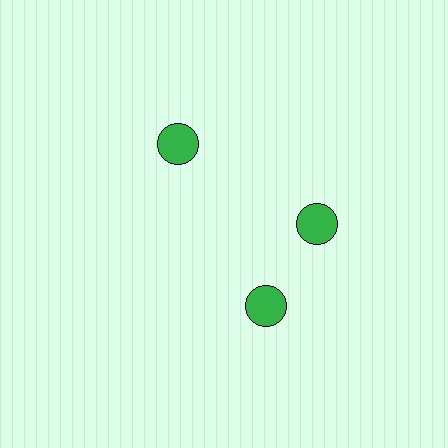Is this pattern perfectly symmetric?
No. The 3 green circles are arranged in a ring, but one element near the 7 o'clock position is rotated out of alignment along the ring, breaking the 3-fold rotational symmetry.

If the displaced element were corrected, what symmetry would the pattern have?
It would have 3-fold rotational symmetry — the pattern would map onto itself every 120 degrees.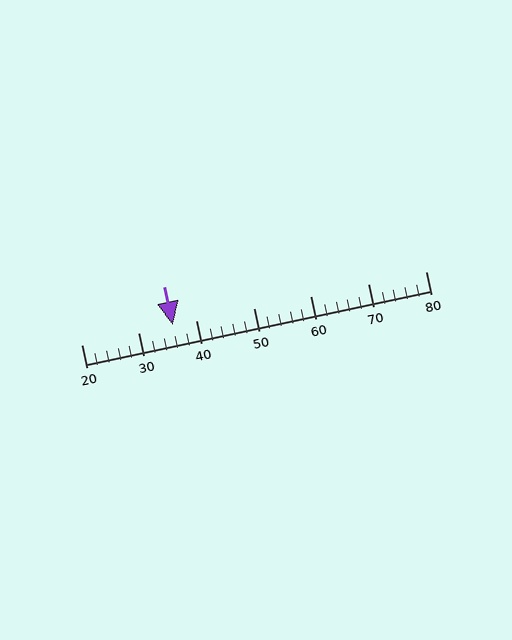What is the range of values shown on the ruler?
The ruler shows values from 20 to 80.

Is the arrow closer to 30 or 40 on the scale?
The arrow is closer to 40.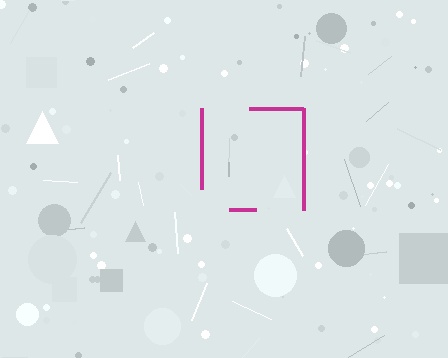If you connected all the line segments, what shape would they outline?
They would outline a square.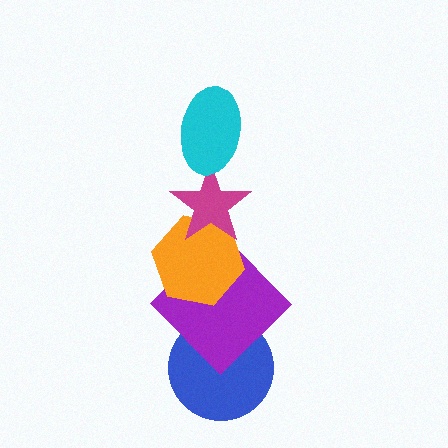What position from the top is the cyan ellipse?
The cyan ellipse is 1st from the top.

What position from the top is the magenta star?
The magenta star is 2nd from the top.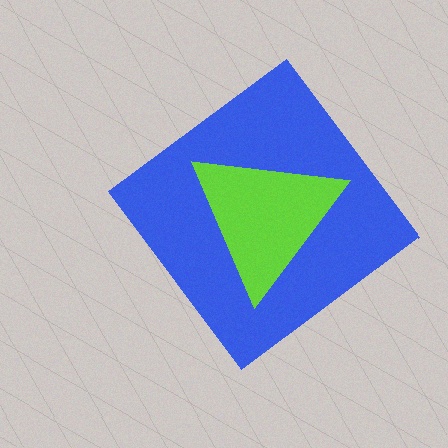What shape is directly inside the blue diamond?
The lime triangle.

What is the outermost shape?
The blue diamond.